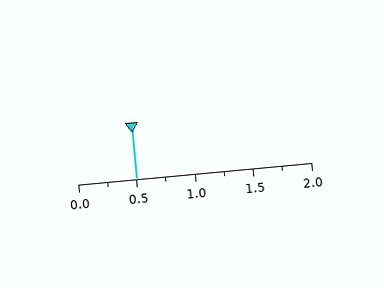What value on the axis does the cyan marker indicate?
The marker indicates approximately 0.5.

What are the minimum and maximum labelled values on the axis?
The axis runs from 0.0 to 2.0.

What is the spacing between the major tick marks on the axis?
The major ticks are spaced 0.5 apart.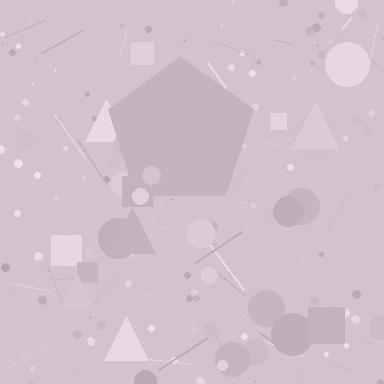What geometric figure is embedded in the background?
A pentagon is embedded in the background.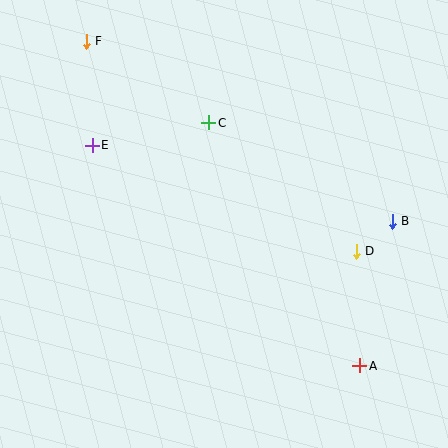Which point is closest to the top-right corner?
Point B is closest to the top-right corner.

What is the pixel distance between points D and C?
The distance between D and C is 196 pixels.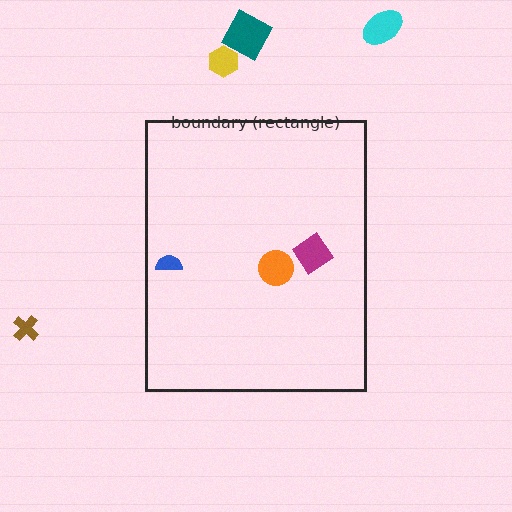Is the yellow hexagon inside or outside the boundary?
Outside.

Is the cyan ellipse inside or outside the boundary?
Outside.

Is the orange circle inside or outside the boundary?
Inside.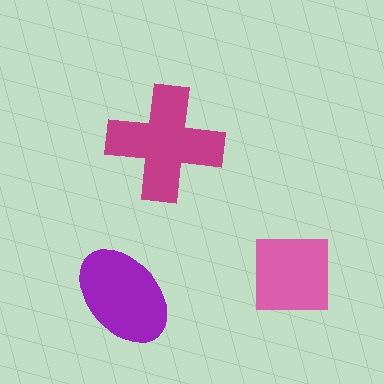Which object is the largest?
The magenta cross.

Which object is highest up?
The magenta cross is topmost.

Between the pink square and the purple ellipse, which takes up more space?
The purple ellipse.